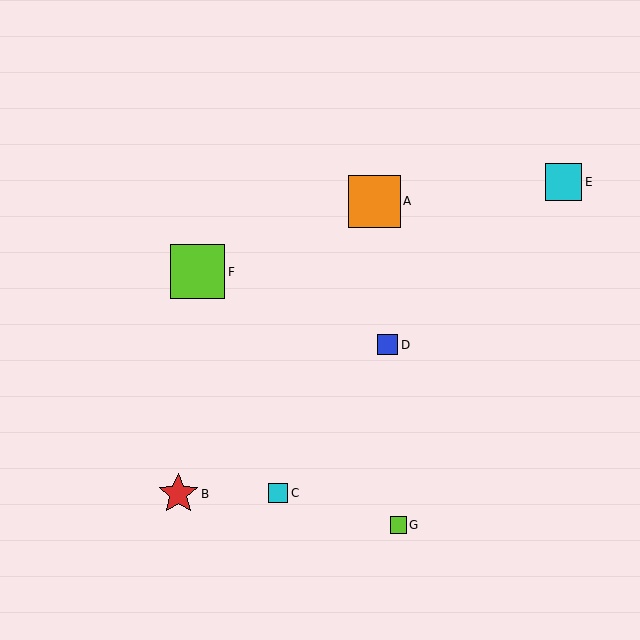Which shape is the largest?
The lime square (labeled F) is the largest.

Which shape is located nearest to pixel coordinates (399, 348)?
The blue square (labeled D) at (388, 345) is nearest to that location.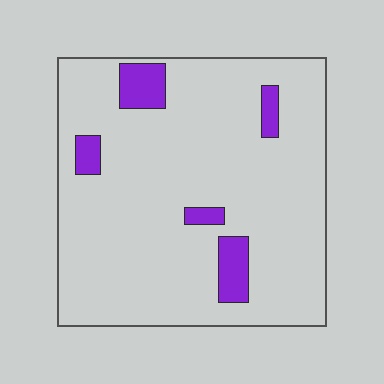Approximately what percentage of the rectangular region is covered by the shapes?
Approximately 10%.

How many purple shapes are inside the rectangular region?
5.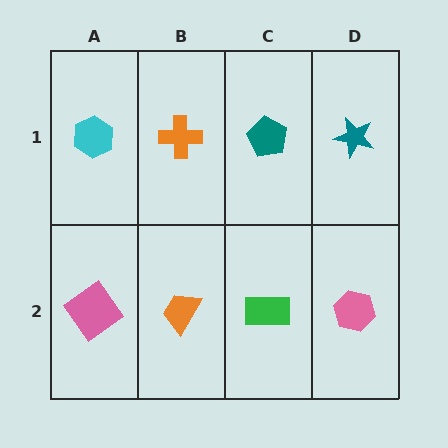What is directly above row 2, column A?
A cyan hexagon.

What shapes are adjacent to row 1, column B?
An orange trapezoid (row 2, column B), a cyan hexagon (row 1, column A), a teal pentagon (row 1, column C).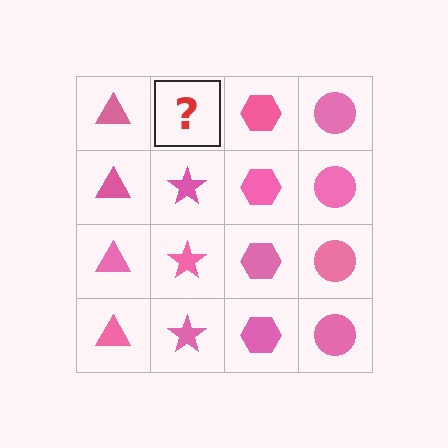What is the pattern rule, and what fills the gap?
The rule is that each column has a consistent shape. The gap should be filled with a pink star.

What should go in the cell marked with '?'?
The missing cell should contain a pink star.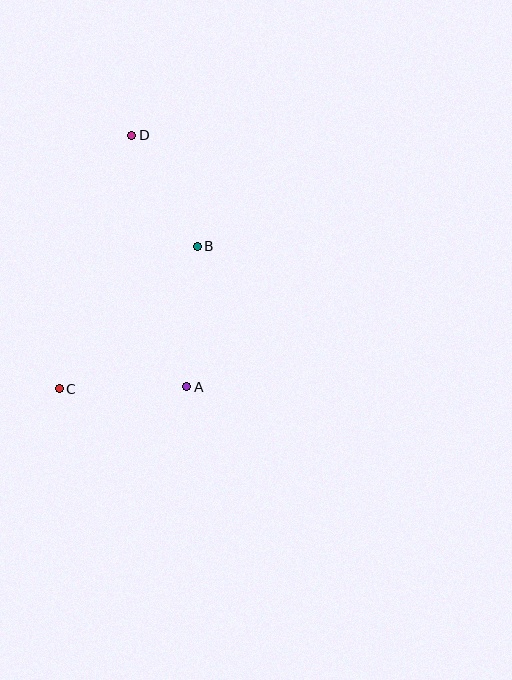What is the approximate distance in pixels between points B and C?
The distance between B and C is approximately 197 pixels.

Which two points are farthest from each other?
Points C and D are farthest from each other.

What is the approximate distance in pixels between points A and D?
The distance between A and D is approximately 258 pixels.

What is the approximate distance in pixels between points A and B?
The distance between A and B is approximately 141 pixels.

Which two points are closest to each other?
Points A and C are closest to each other.